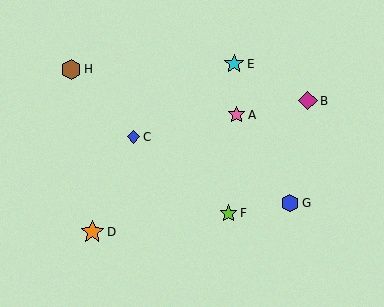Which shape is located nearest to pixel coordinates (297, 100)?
The magenta diamond (labeled B) at (308, 101) is nearest to that location.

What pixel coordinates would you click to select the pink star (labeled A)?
Click at (237, 115) to select the pink star A.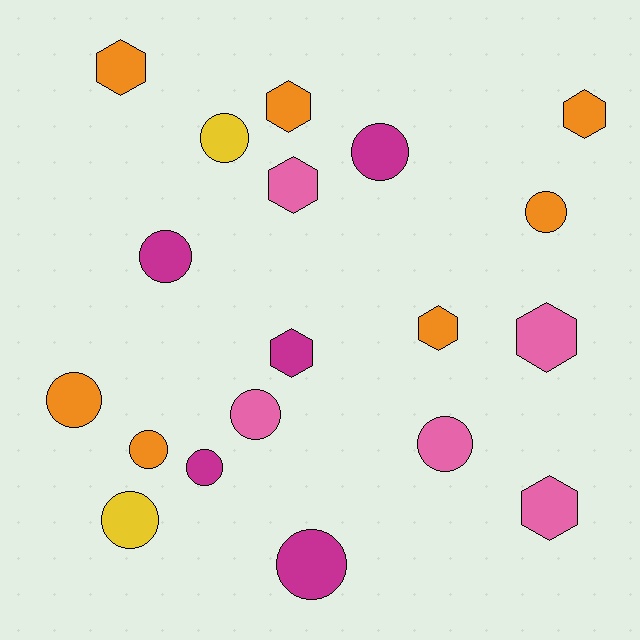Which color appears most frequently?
Orange, with 7 objects.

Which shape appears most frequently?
Circle, with 11 objects.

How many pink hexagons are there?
There are 3 pink hexagons.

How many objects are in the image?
There are 19 objects.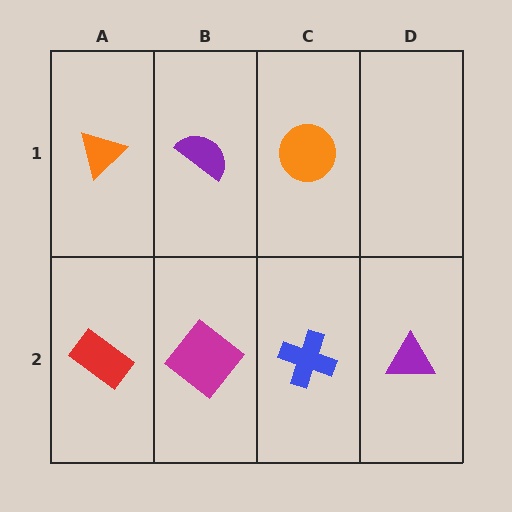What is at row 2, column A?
A red rectangle.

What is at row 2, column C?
A blue cross.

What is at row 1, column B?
A purple semicircle.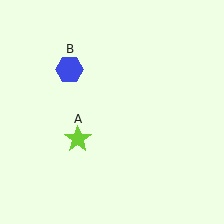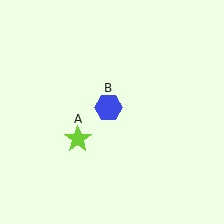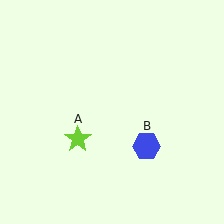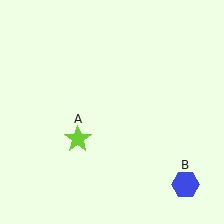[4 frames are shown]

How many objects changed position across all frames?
1 object changed position: blue hexagon (object B).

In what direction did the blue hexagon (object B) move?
The blue hexagon (object B) moved down and to the right.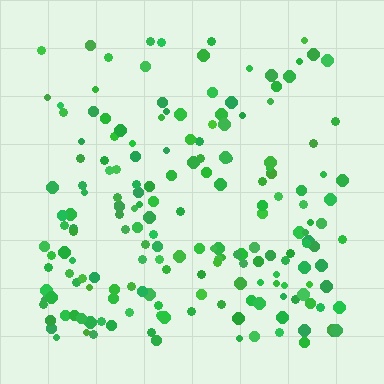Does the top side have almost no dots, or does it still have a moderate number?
Still a moderate number, just noticeably fewer than the bottom.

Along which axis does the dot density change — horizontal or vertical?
Vertical.